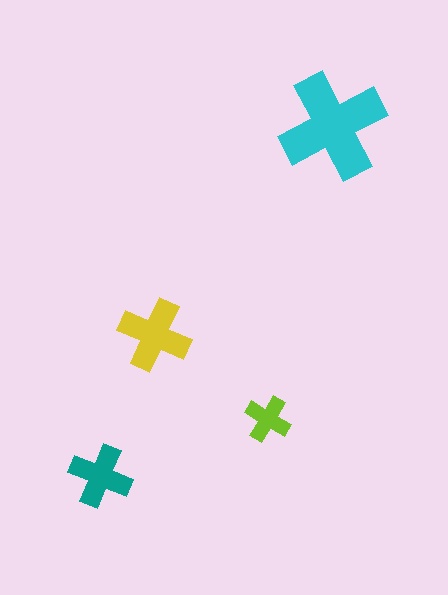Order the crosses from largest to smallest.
the cyan one, the yellow one, the teal one, the lime one.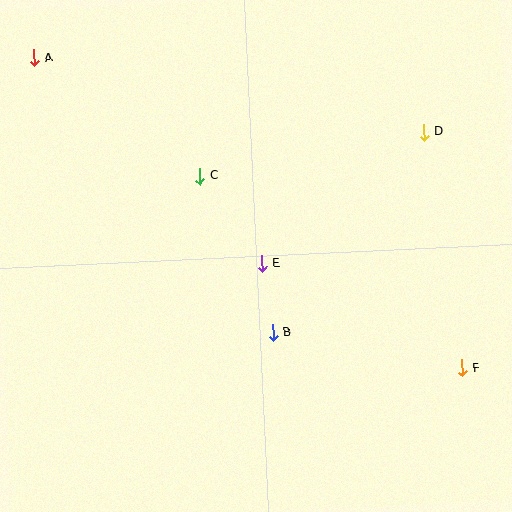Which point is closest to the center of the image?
Point E at (262, 263) is closest to the center.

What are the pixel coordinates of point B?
Point B is at (273, 333).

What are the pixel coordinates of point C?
Point C is at (200, 176).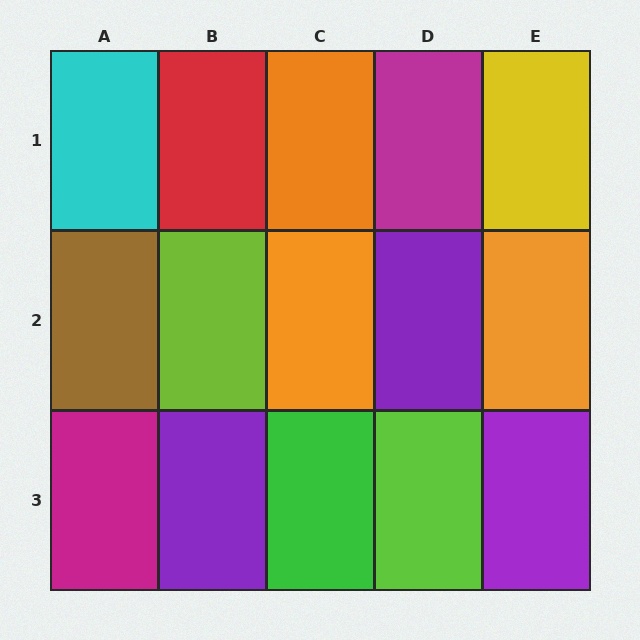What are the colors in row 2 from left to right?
Brown, lime, orange, purple, orange.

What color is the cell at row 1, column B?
Red.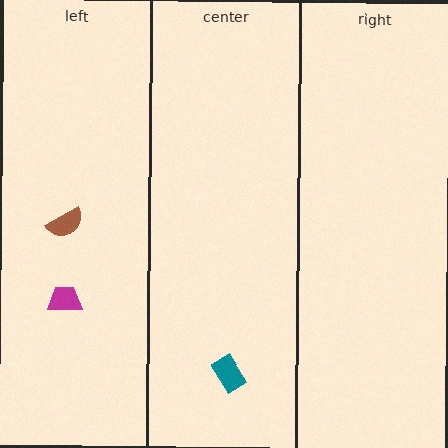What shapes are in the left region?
The brown semicircle, the magenta trapezoid.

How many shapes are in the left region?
2.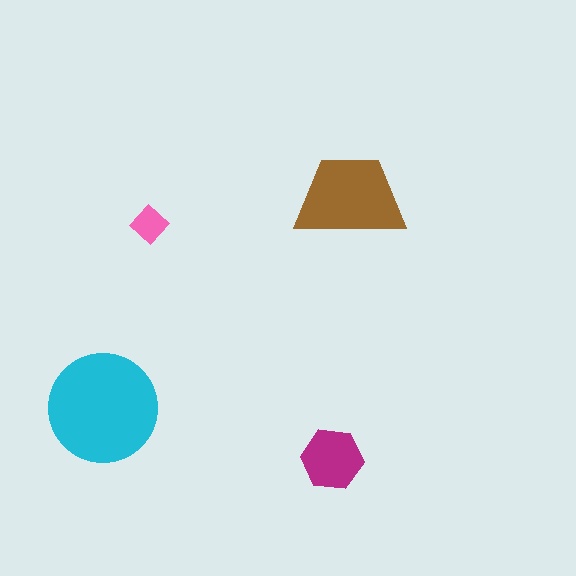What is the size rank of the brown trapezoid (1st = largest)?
2nd.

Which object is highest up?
The brown trapezoid is topmost.